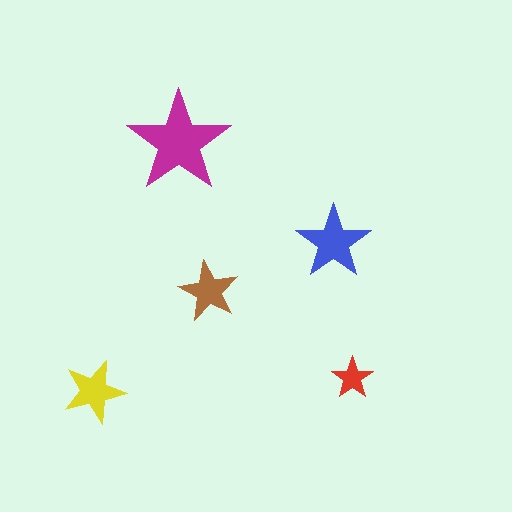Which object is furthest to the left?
The yellow star is leftmost.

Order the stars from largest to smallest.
the magenta one, the blue one, the yellow one, the brown one, the red one.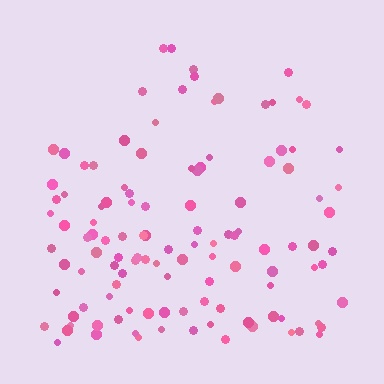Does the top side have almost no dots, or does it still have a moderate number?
Still a moderate number, just noticeably fewer than the bottom.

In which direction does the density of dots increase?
From top to bottom, with the bottom side densest.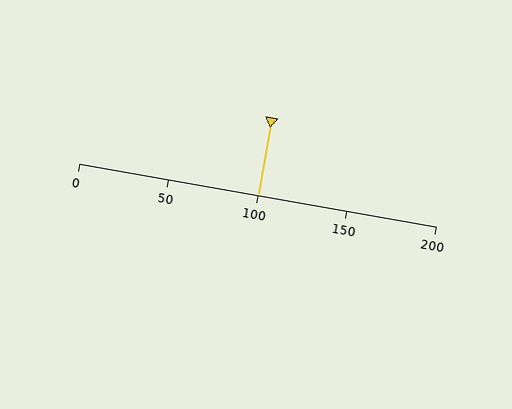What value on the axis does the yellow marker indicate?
The marker indicates approximately 100.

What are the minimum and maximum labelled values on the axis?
The axis runs from 0 to 200.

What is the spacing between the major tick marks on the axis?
The major ticks are spaced 50 apart.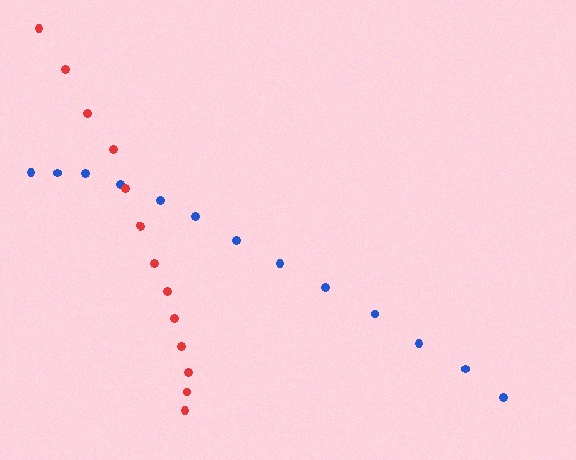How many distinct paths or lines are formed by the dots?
There are 2 distinct paths.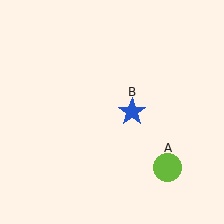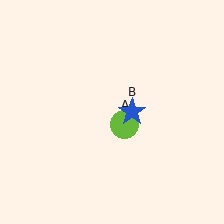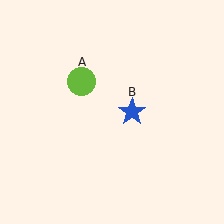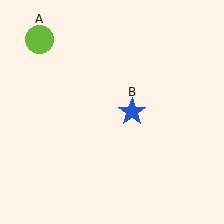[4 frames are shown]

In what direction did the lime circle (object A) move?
The lime circle (object A) moved up and to the left.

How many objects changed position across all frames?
1 object changed position: lime circle (object A).